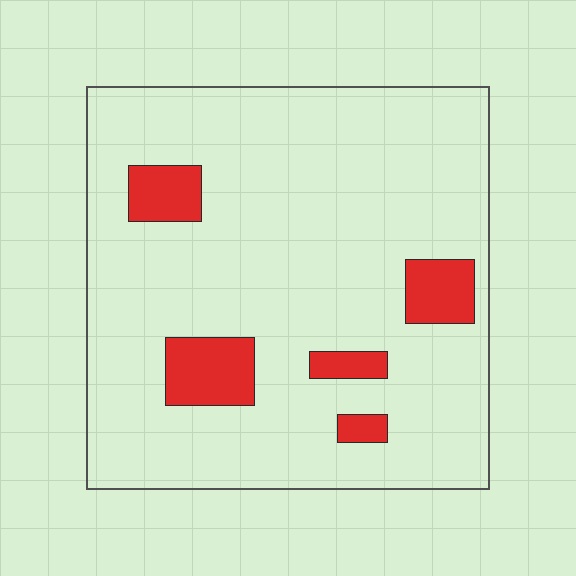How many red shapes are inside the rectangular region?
5.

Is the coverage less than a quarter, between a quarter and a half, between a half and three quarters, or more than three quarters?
Less than a quarter.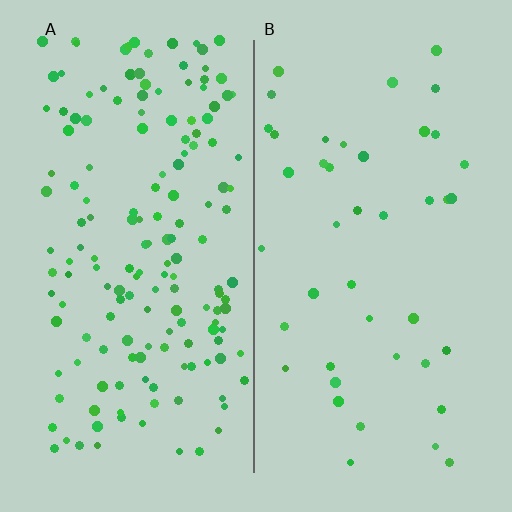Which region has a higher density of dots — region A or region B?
A (the left).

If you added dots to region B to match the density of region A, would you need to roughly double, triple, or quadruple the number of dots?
Approximately quadruple.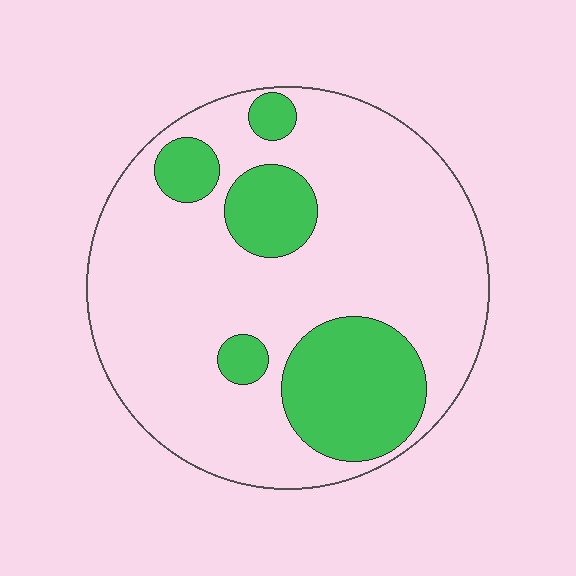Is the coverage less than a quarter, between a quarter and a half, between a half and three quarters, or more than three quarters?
Less than a quarter.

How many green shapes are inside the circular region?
5.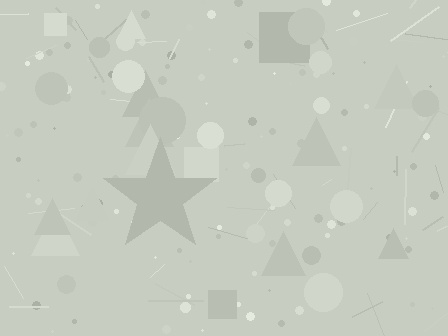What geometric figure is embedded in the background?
A star is embedded in the background.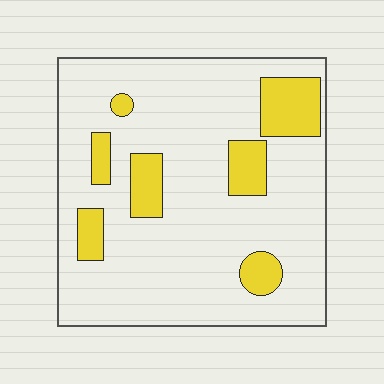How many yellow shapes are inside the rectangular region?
7.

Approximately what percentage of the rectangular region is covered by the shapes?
Approximately 15%.